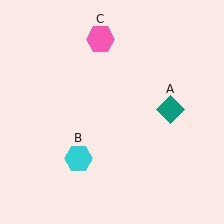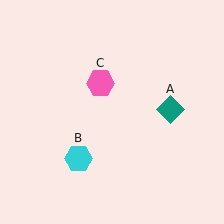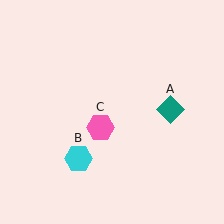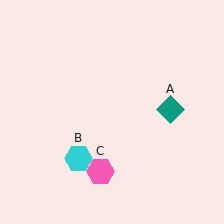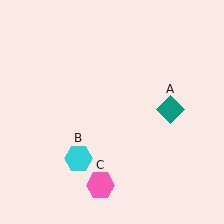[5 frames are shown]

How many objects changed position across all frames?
1 object changed position: pink hexagon (object C).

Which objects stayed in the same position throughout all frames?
Teal diamond (object A) and cyan hexagon (object B) remained stationary.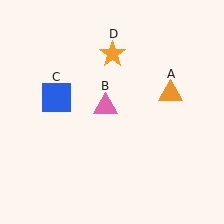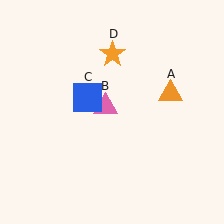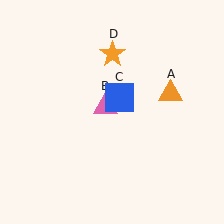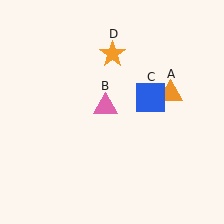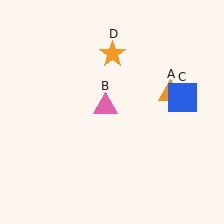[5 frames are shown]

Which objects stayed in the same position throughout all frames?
Orange triangle (object A) and pink triangle (object B) and orange star (object D) remained stationary.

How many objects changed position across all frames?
1 object changed position: blue square (object C).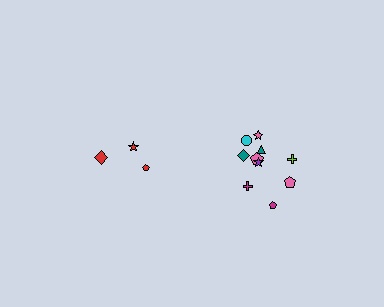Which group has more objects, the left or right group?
The right group.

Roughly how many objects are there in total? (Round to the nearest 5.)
Roughly 15 objects in total.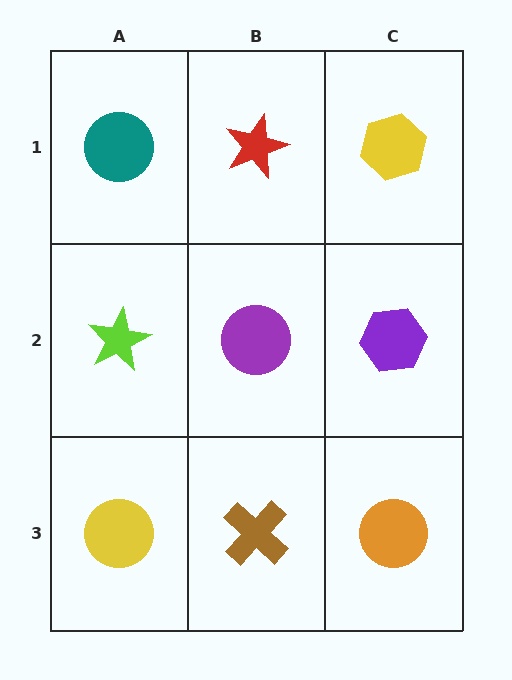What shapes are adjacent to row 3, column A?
A lime star (row 2, column A), a brown cross (row 3, column B).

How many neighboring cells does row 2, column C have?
3.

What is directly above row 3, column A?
A lime star.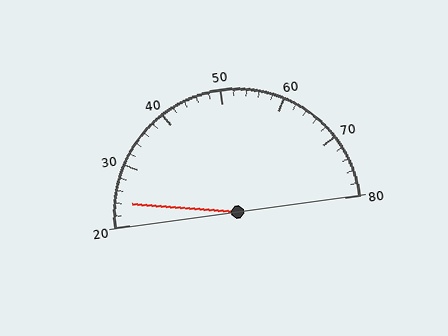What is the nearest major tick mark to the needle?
The nearest major tick mark is 20.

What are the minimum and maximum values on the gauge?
The gauge ranges from 20 to 80.